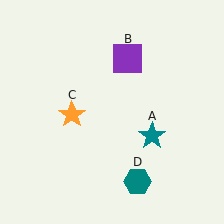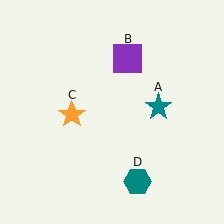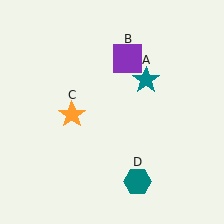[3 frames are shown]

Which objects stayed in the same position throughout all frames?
Purple square (object B) and orange star (object C) and teal hexagon (object D) remained stationary.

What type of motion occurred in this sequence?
The teal star (object A) rotated counterclockwise around the center of the scene.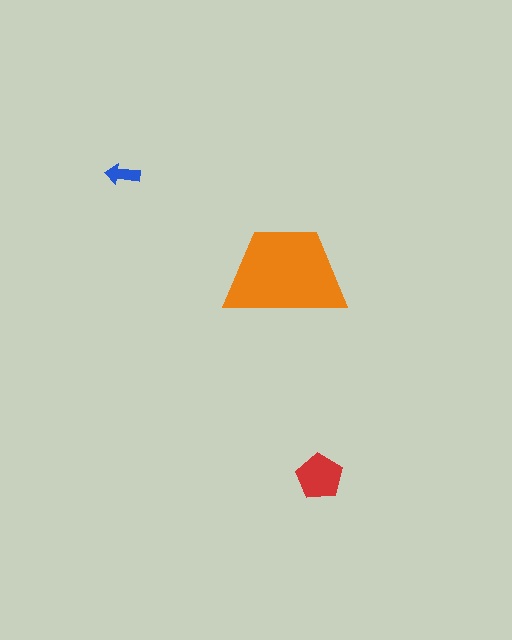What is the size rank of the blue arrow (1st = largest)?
3rd.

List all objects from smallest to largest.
The blue arrow, the red pentagon, the orange trapezoid.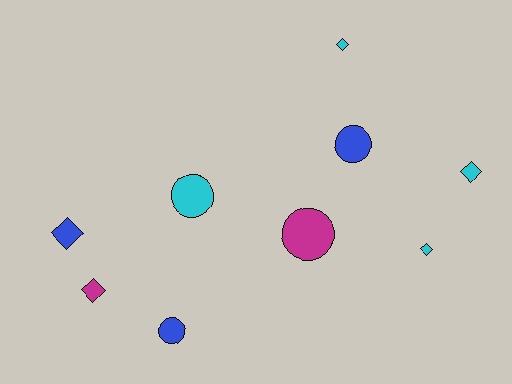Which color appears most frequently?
Cyan, with 4 objects.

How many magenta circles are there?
There is 1 magenta circle.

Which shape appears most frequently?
Diamond, with 5 objects.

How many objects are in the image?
There are 9 objects.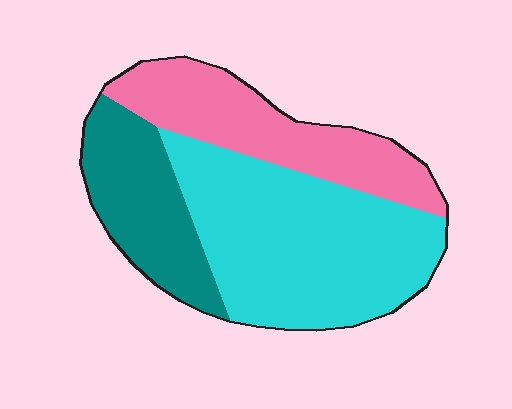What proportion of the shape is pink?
Pink takes up about one quarter (1/4) of the shape.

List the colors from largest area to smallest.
From largest to smallest: cyan, pink, teal.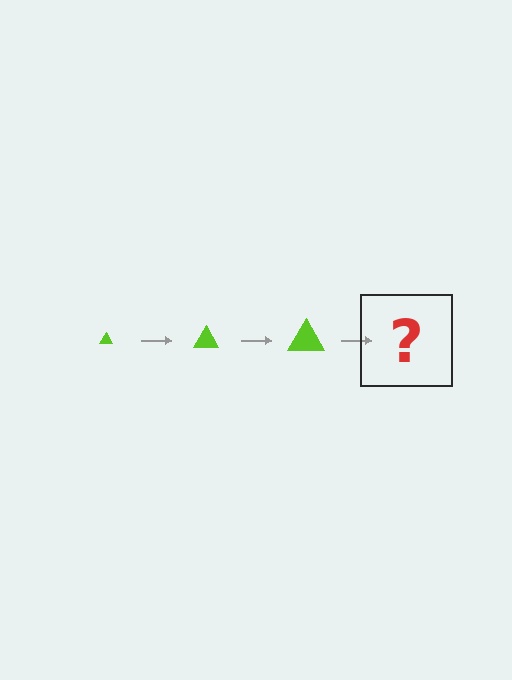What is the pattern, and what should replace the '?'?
The pattern is that the triangle gets progressively larger each step. The '?' should be a lime triangle, larger than the previous one.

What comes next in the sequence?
The next element should be a lime triangle, larger than the previous one.